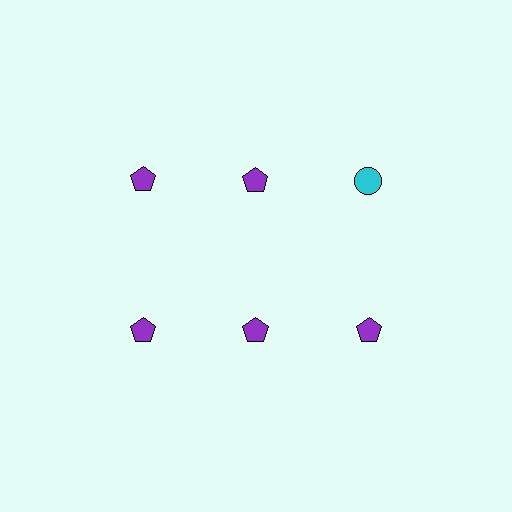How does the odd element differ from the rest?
It differs in both color (cyan instead of purple) and shape (circle instead of pentagon).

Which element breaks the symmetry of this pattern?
The cyan circle in the top row, center column breaks the symmetry. All other shapes are purple pentagons.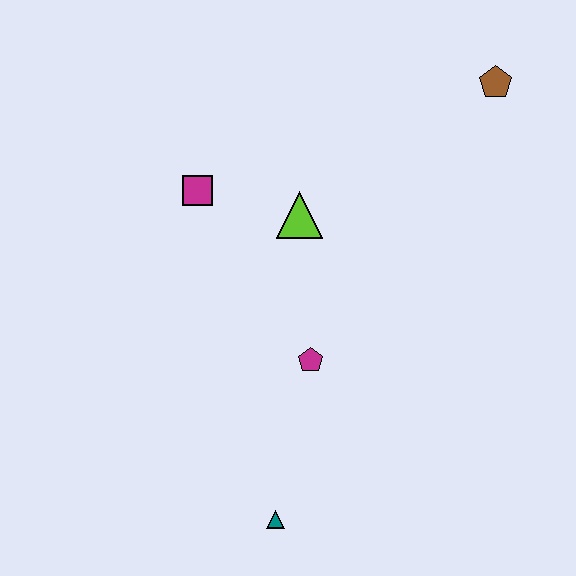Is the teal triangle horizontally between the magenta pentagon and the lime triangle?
No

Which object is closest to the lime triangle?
The magenta square is closest to the lime triangle.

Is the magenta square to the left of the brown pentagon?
Yes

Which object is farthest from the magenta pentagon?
The brown pentagon is farthest from the magenta pentagon.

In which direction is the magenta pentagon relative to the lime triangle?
The magenta pentagon is below the lime triangle.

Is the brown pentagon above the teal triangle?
Yes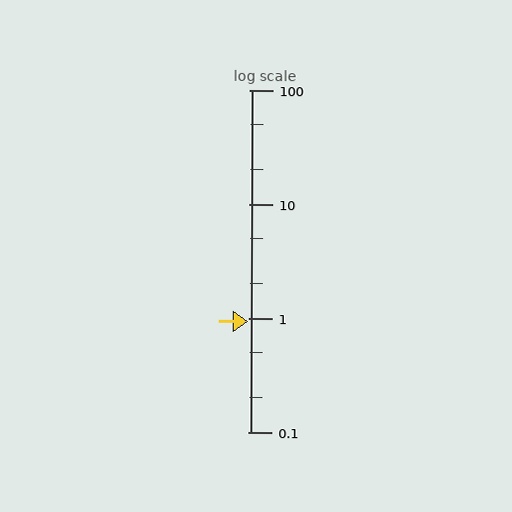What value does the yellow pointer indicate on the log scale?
The pointer indicates approximately 0.94.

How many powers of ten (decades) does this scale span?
The scale spans 3 decades, from 0.1 to 100.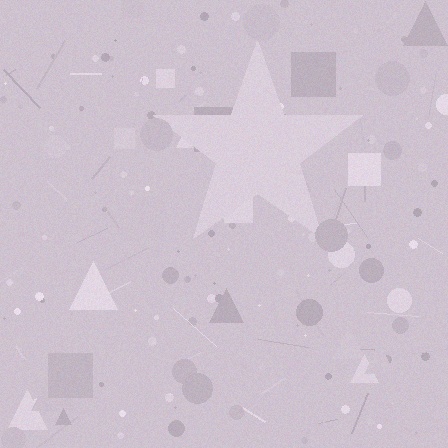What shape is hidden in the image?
A star is hidden in the image.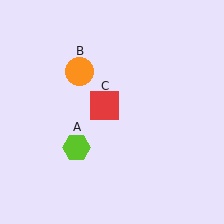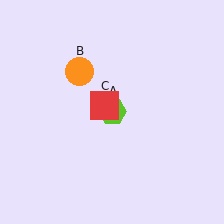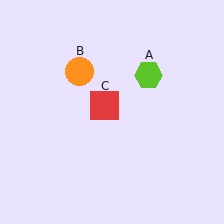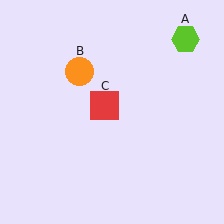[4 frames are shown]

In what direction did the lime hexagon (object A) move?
The lime hexagon (object A) moved up and to the right.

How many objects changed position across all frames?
1 object changed position: lime hexagon (object A).